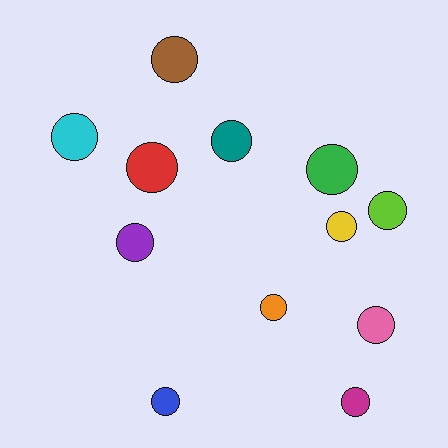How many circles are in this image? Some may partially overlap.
There are 12 circles.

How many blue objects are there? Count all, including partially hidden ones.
There is 1 blue object.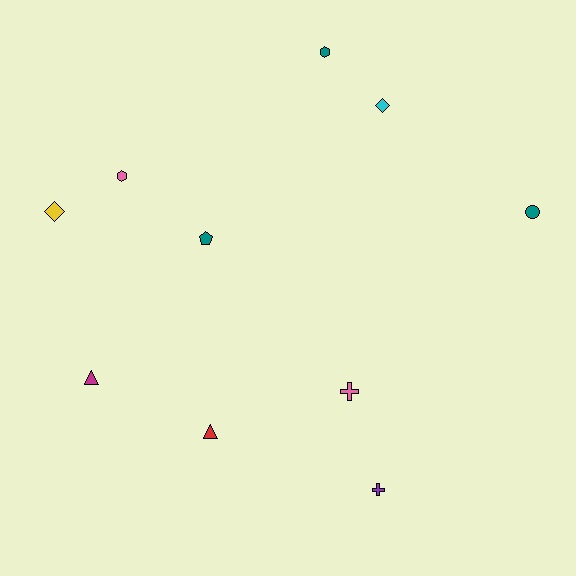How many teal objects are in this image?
There are 3 teal objects.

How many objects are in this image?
There are 10 objects.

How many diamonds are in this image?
There are 2 diamonds.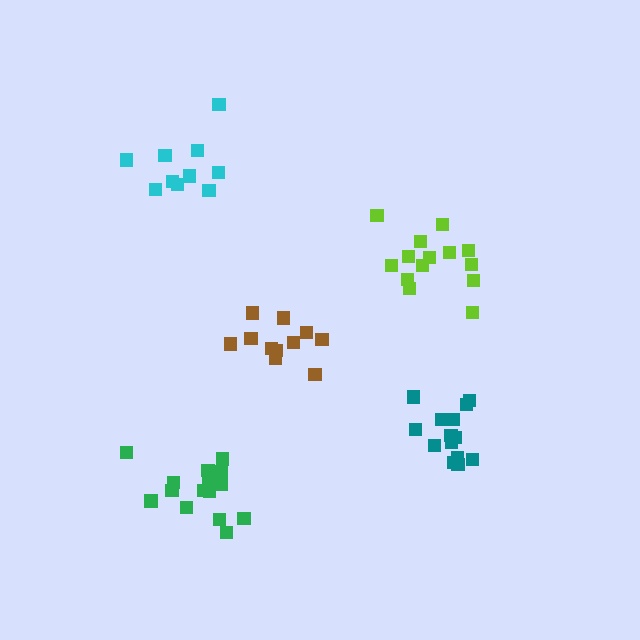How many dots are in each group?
Group 1: 14 dots, Group 2: 16 dots, Group 3: 10 dots, Group 4: 14 dots, Group 5: 11 dots (65 total).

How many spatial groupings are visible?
There are 5 spatial groupings.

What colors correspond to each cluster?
The clusters are colored: lime, green, cyan, teal, brown.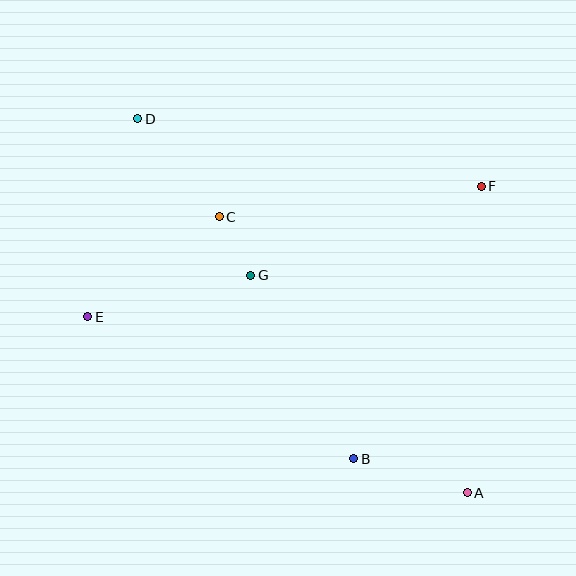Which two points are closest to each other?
Points C and G are closest to each other.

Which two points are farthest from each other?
Points A and D are farthest from each other.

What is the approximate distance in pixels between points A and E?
The distance between A and E is approximately 418 pixels.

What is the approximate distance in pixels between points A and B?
The distance between A and B is approximately 118 pixels.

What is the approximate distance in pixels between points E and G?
The distance between E and G is approximately 169 pixels.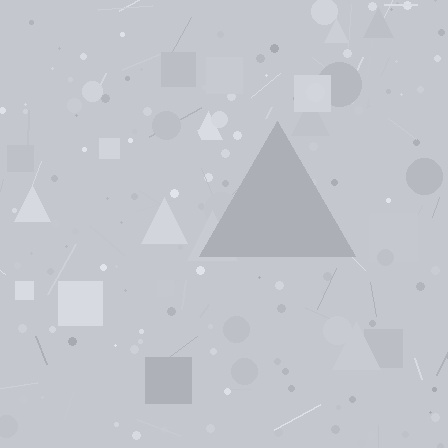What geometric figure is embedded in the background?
A triangle is embedded in the background.